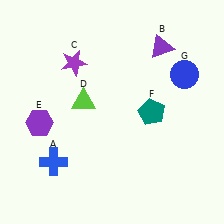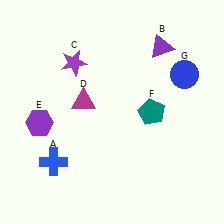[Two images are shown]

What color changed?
The triangle (D) changed from lime in Image 1 to magenta in Image 2.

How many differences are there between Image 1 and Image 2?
There is 1 difference between the two images.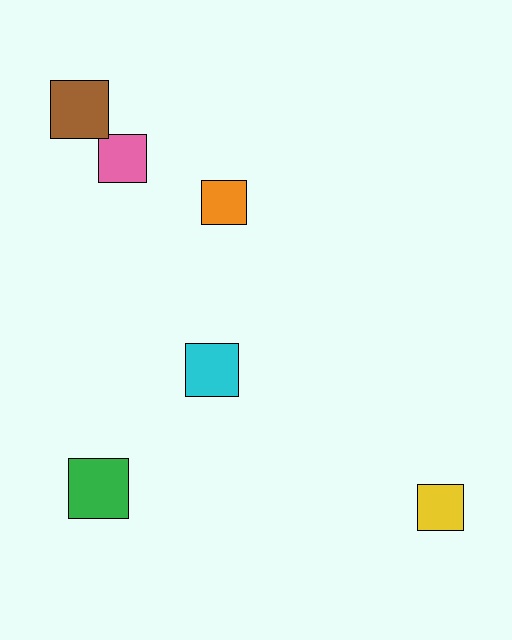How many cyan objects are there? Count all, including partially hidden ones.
There is 1 cyan object.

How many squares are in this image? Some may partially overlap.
There are 6 squares.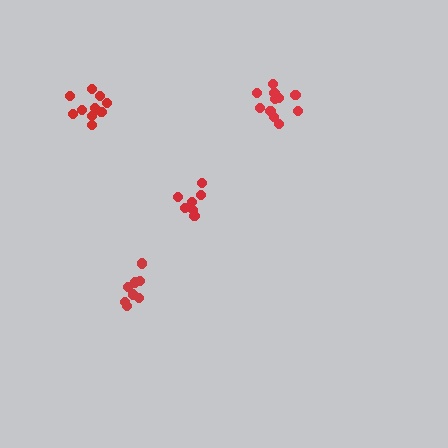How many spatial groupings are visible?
There are 4 spatial groupings.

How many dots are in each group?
Group 1: 7 dots, Group 2: 8 dots, Group 3: 11 dots, Group 4: 10 dots (36 total).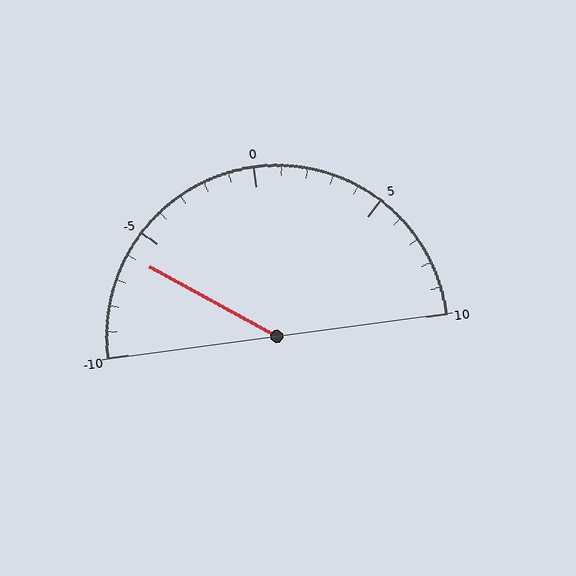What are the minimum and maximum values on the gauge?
The gauge ranges from -10 to 10.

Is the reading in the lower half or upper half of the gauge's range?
The reading is in the lower half of the range (-10 to 10).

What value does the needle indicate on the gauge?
The needle indicates approximately -6.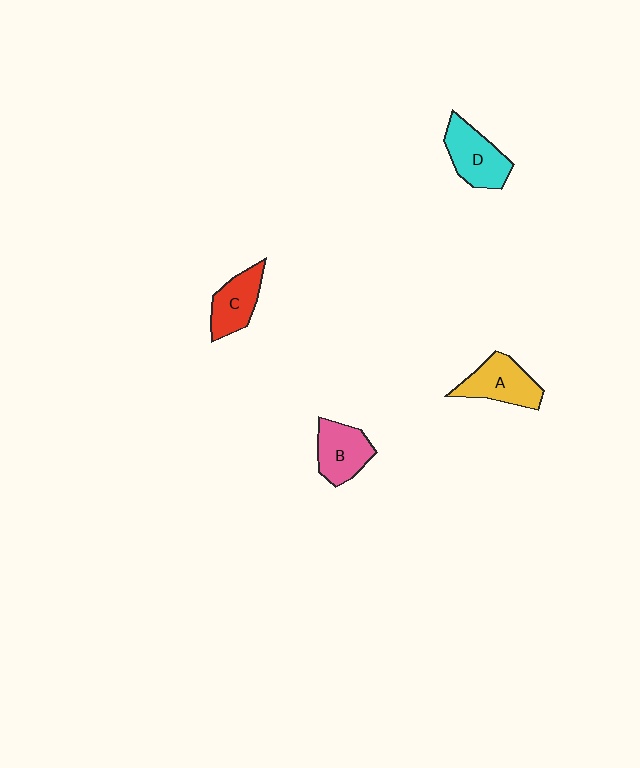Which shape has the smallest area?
Shape C (red).